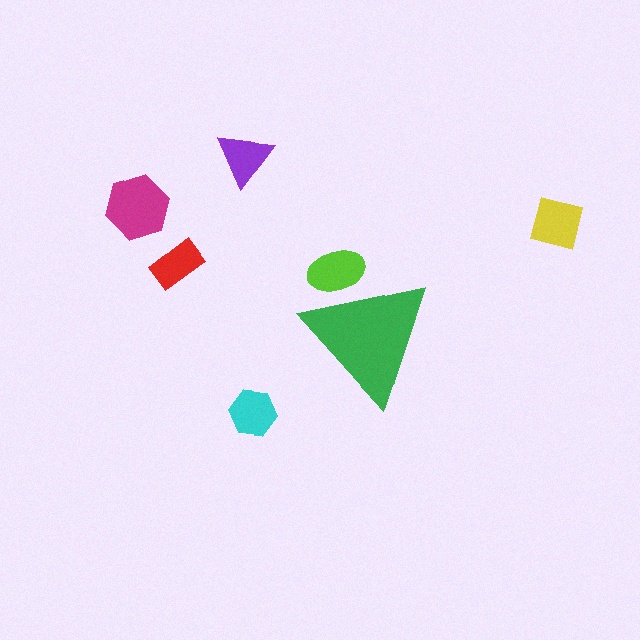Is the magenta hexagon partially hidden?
No, the magenta hexagon is fully visible.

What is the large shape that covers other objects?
A green triangle.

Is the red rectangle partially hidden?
No, the red rectangle is fully visible.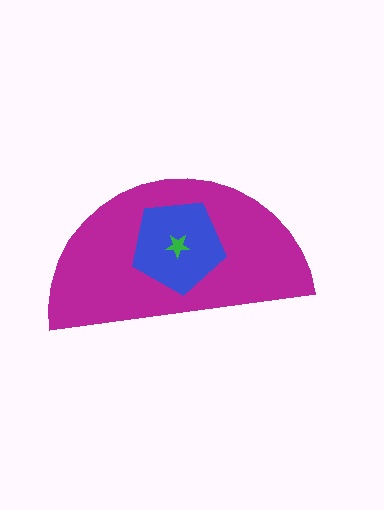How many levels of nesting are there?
3.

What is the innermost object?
The green star.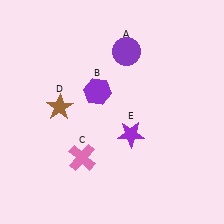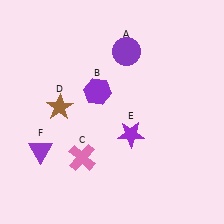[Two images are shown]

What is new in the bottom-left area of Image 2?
A purple triangle (F) was added in the bottom-left area of Image 2.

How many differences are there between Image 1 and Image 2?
There is 1 difference between the two images.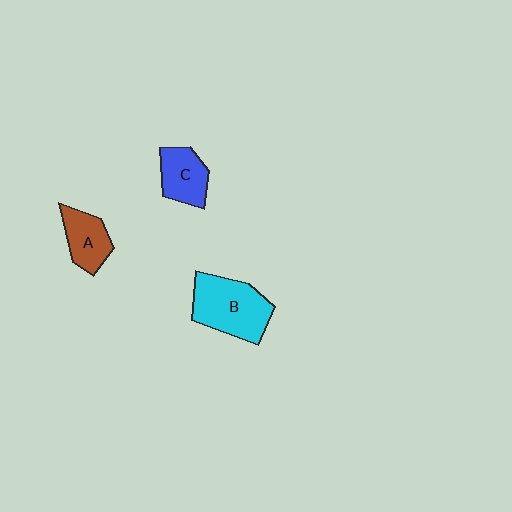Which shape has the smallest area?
Shape A (brown).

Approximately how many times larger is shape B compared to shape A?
Approximately 1.7 times.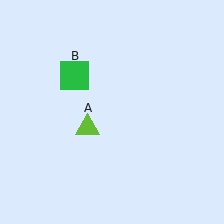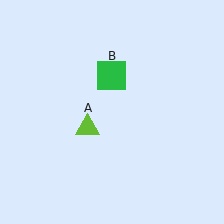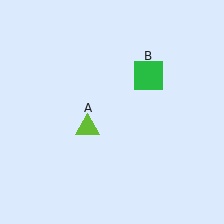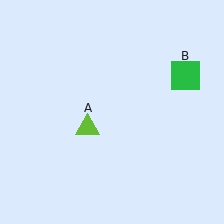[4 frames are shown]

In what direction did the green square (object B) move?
The green square (object B) moved right.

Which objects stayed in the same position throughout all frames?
Lime triangle (object A) remained stationary.